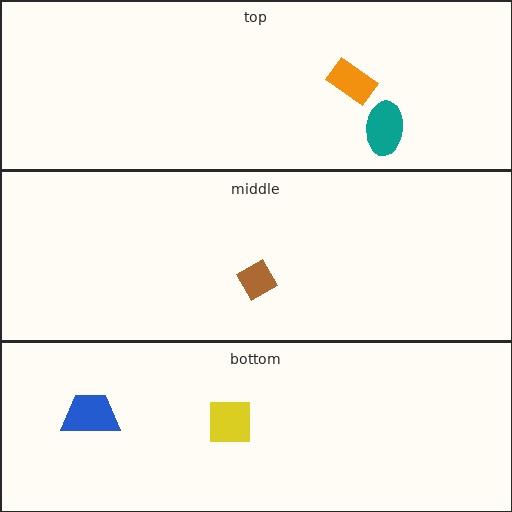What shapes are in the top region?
The teal ellipse, the orange rectangle.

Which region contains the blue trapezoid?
The bottom region.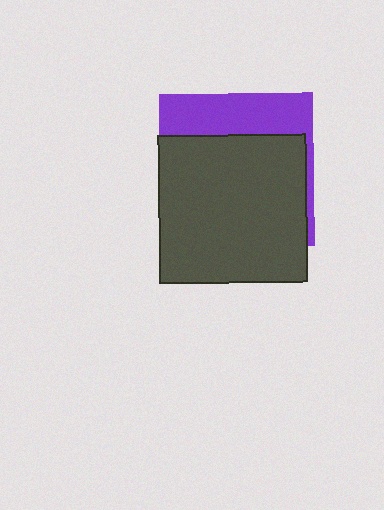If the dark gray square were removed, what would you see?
You would see the complete purple square.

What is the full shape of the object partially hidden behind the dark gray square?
The partially hidden object is a purple square.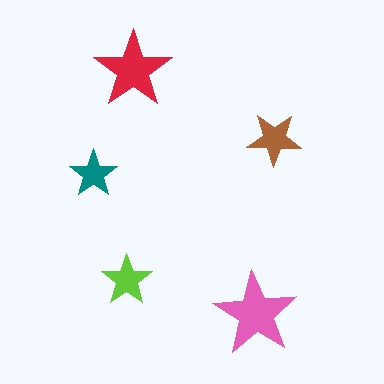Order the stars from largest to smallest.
the pink one, the red one, the brown one, the lime one, the teal one.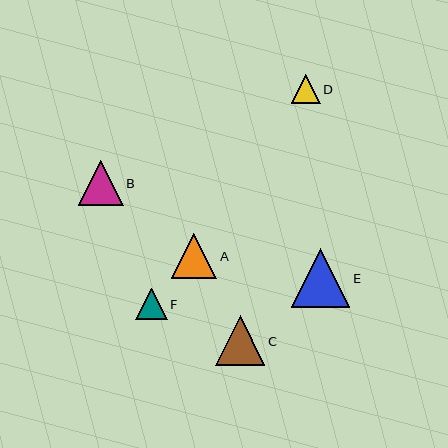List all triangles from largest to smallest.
From largest to smallest: E, C, A, B, F, D.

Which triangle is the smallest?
Triangle D is the smallest with a size of approximately 29 pixels.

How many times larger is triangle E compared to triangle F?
Triangle E is approximately 1.9 times the size of triangle F.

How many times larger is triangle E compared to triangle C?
Triangle E is approximately 1.2 times the size of triangle C.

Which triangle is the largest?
Triangle E is the largest with a size of approximately 59 pixels.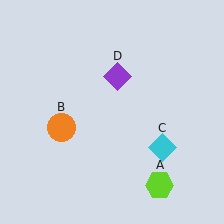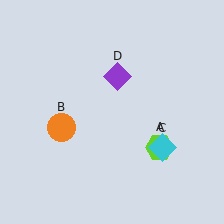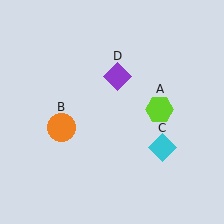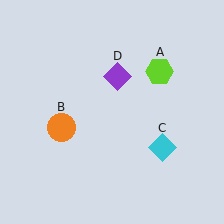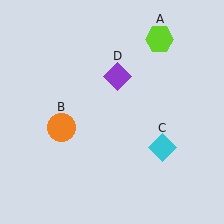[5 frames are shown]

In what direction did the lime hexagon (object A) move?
The lime hexagon (object A) moved up.